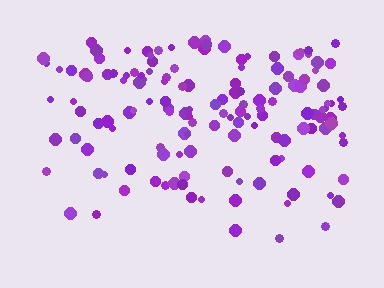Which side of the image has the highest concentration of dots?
The top.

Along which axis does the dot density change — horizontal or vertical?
Vertical.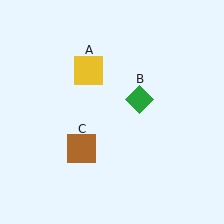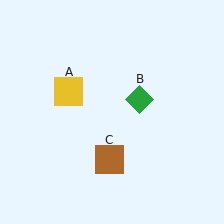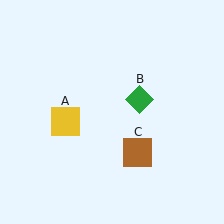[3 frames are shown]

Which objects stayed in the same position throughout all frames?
Green diamond (object B) remained stationary.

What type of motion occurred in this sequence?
The yellow square (object A), brown square (object C) rotated counterclockwise around the center of the scene.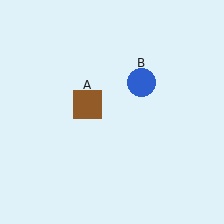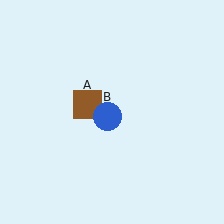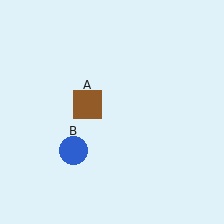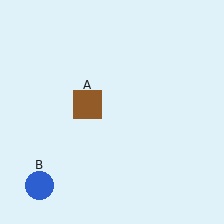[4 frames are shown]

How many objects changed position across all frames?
1 object changed position: blue circle (object B).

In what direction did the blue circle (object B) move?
The blue circle (object B) moved down and to the left.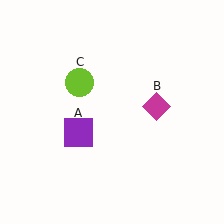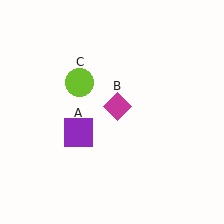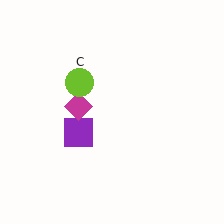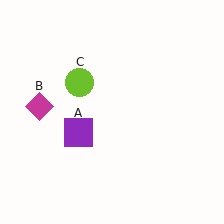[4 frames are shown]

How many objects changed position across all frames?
1 object changed position: magenta diamond (object B).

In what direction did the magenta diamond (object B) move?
The magenta diamond (object B) moved left.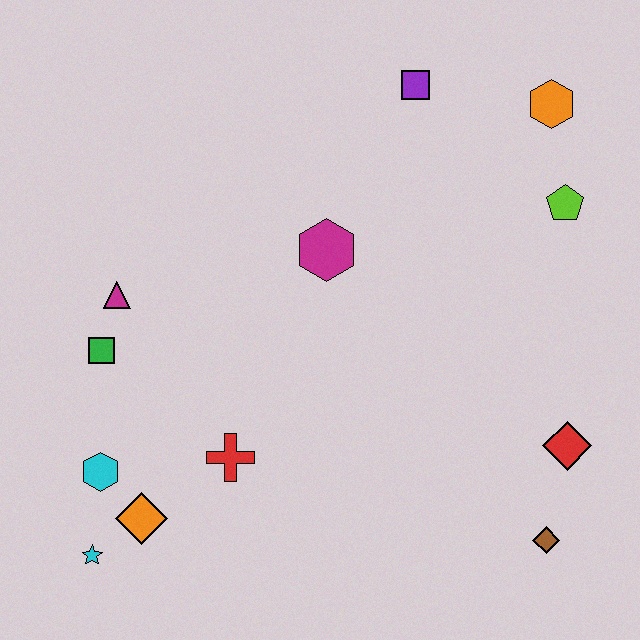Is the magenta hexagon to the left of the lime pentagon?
Yes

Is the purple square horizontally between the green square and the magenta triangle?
No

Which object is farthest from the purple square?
The cyan star is farthest from the purple square.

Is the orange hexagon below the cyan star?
No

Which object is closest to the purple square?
The orange hexagon is closest to the purple square.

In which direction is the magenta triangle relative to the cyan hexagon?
The magenta triangle is above the cyan hexagon.